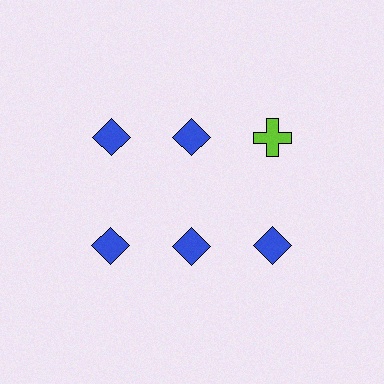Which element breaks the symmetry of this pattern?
The lime cross in the top row, center column breaks the symmetry. All other shapes are blue diamonds.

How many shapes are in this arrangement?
There are 6 shapes arranged in a grid pattern.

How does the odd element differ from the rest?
It differs in both color (lime instead of blue) and shape (cross instead of diamond).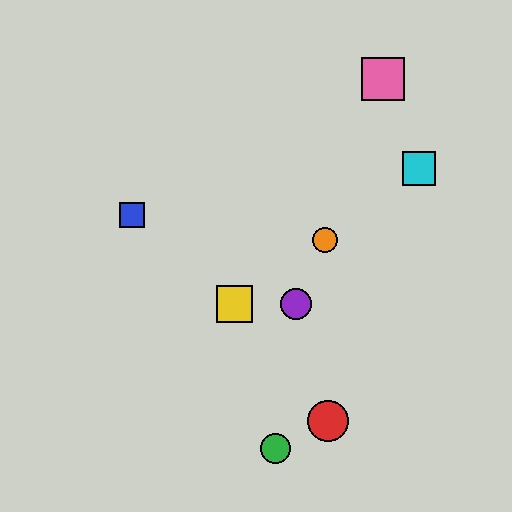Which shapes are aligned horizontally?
The yellow square, the purple circle are aligned horizontally.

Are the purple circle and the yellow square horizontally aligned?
Yes, both are at y≈304.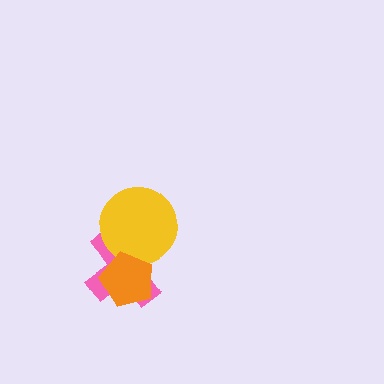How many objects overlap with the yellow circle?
2 objects overlap with the yellow circle.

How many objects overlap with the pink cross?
2 objects overlap with the pink cross.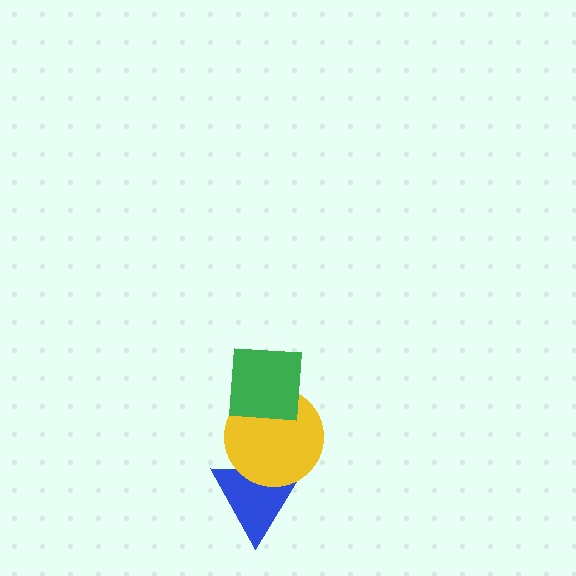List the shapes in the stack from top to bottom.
From top to bottom: the green square, the yellow circle, the blue triangle.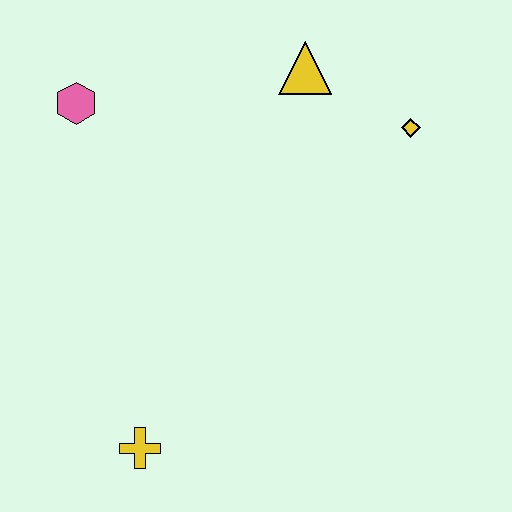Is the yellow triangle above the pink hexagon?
Yes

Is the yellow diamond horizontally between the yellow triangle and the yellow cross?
No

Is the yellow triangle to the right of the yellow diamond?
No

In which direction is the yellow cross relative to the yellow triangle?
The yellow cross is below the yellow triangle.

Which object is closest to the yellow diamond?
The yellow triangle is closest to the yellow diamond.